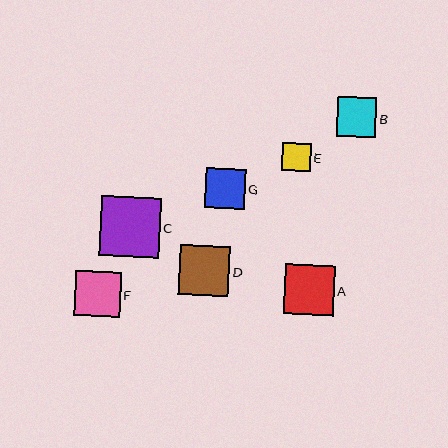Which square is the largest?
Square C is the largest with a size of approximately 60 pixels.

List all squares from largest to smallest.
From largest to smallest: C, D, A, F, G, B, E.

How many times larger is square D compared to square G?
Square D is approximately 1.3 times the size of square G.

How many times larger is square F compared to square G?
Square F is approximately 1.1 times the size of square G.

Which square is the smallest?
Square E is the smallest with a size of approximately 29 pixels.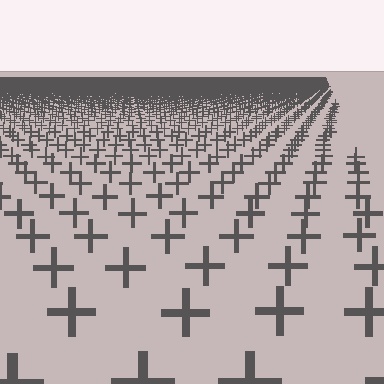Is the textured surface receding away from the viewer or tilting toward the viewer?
The surface is receding away from the viewer. Texture elements get smaller and denser toward the top.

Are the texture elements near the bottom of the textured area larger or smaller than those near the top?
Larger. Near the bottom, elements are closer to the viewer and appear at a bigger on-screen size.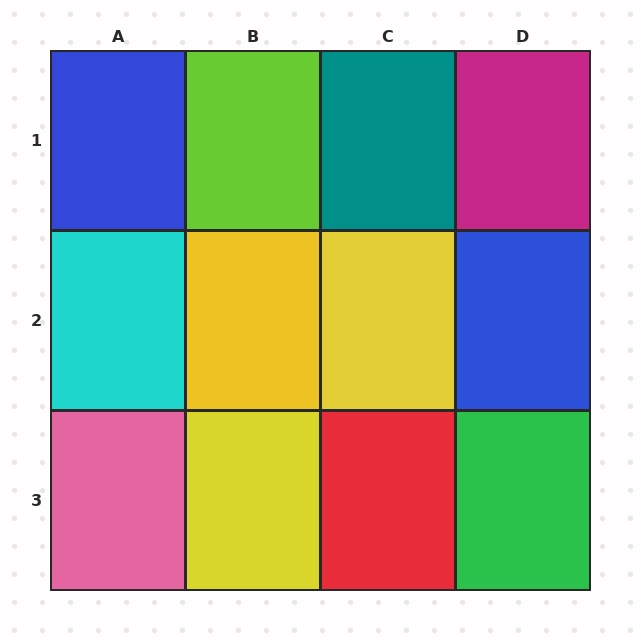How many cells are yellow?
3 cells are yellow.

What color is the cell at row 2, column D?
Blue.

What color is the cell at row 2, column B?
Yellow.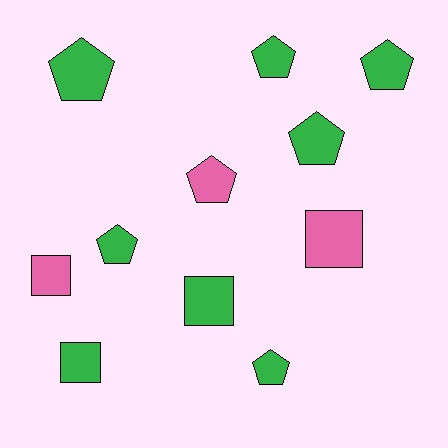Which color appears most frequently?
Green, with 8 objects.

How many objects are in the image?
There are 11 objects.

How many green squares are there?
There are 2 green squares.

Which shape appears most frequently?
Pentagon, with 7 objects.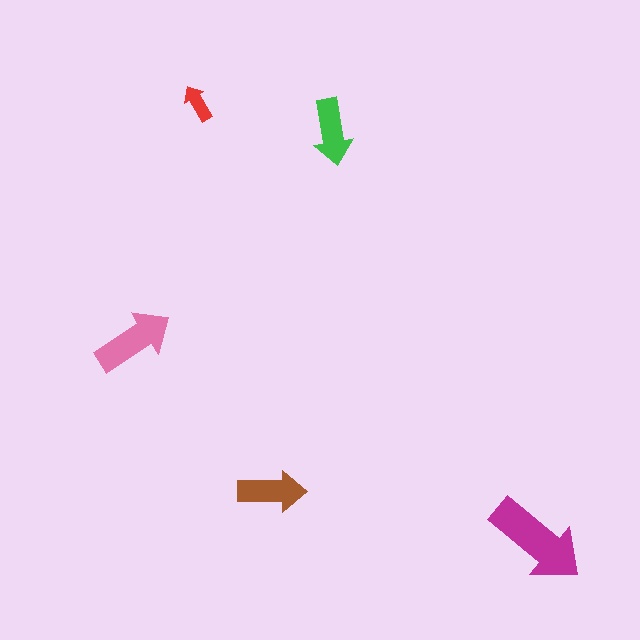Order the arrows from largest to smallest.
the magenta one, the pink one, the brown one, the green one, the red one.